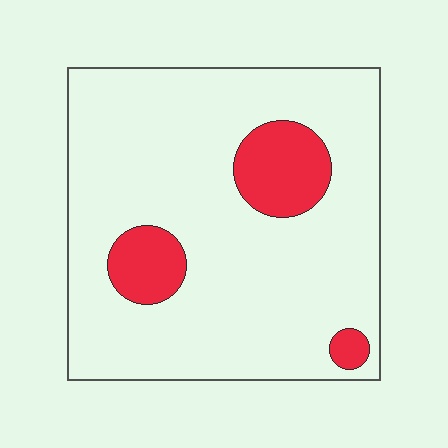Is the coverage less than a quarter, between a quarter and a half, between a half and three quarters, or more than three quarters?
Less than a quarter.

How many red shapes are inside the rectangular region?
3.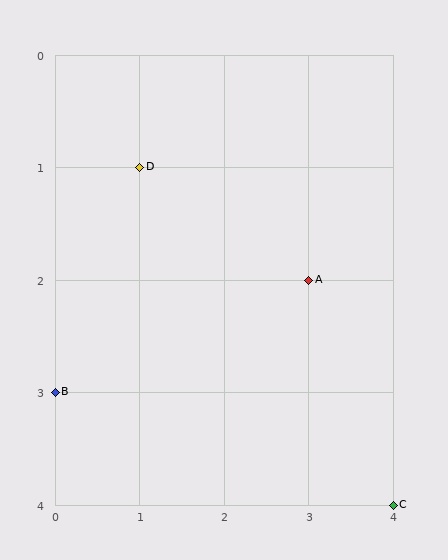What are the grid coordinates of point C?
Point C is at grid coordinates (4, 4).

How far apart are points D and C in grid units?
Points D and C are 3 columns and 3 rows apart (about 4.2 grid units diagonally).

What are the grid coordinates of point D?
Point D is at grid coordinates (1, 1).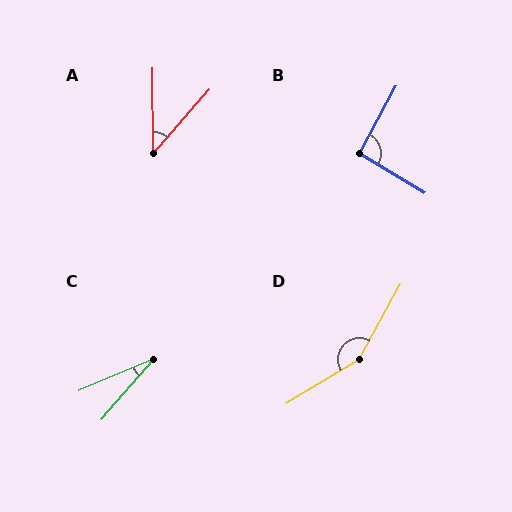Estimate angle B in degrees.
Approximately 93 degrees.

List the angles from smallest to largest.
C (26°), A (41°), B (93°), D (150°).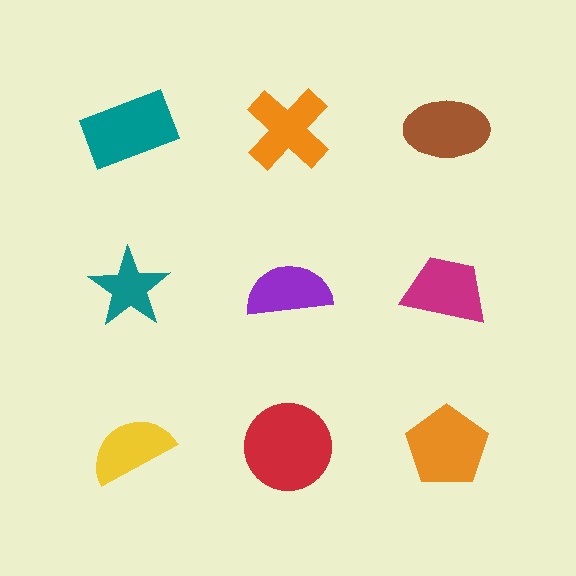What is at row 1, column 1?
A teal rectangle.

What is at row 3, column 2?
A red circle.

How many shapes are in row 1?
3 shapes.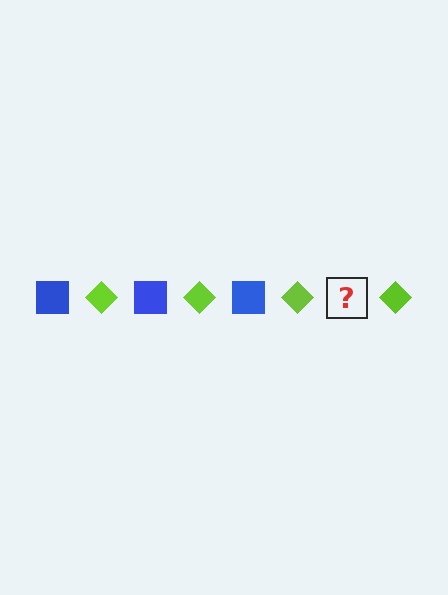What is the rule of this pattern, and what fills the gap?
The rule is that the pattern alternates between blue square and lime diamond. The gap should be filled with a blue square.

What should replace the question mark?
The question mark should be replaced with a blue square.